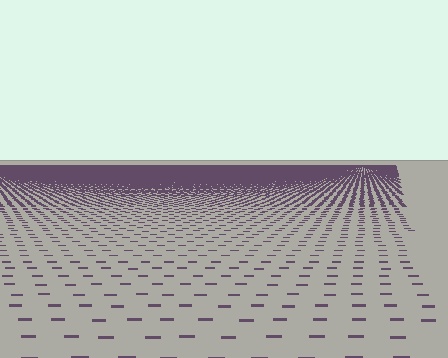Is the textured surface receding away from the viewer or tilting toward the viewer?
The surface is receding away from the viewer. Texture elements get smaller and denser toward the top.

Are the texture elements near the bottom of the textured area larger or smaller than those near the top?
Larger. Near the bottom, elements are closer to the viewer and appear at a bigger on-screen size.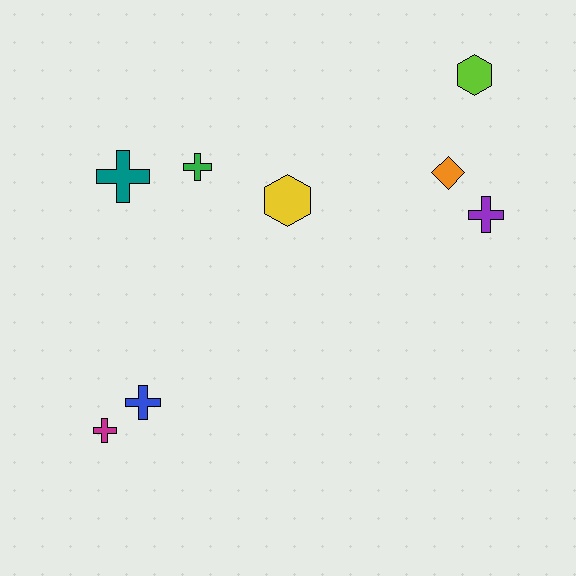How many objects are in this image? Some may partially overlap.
There are 8 objects.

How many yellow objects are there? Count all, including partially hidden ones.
There is 1 yellow object.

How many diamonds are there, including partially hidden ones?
There is 1 diamond.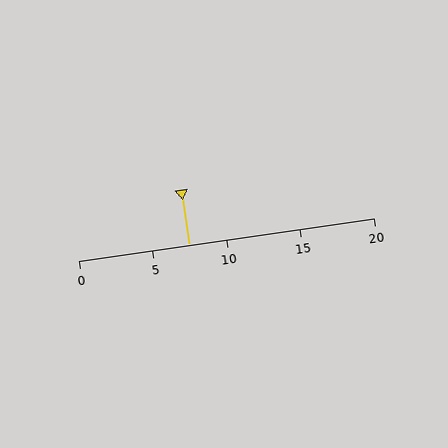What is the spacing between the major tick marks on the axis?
The major ticks are spaced 5 apart.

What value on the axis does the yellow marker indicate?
The marker indicates approximately 7.5.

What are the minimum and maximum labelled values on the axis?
The axis runs from 0 to 20.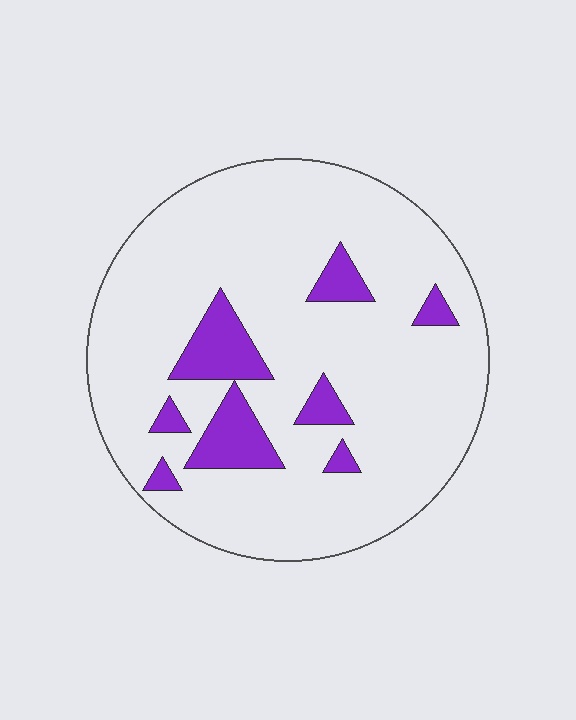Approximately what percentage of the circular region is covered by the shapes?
Approximately 15%.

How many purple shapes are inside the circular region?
8.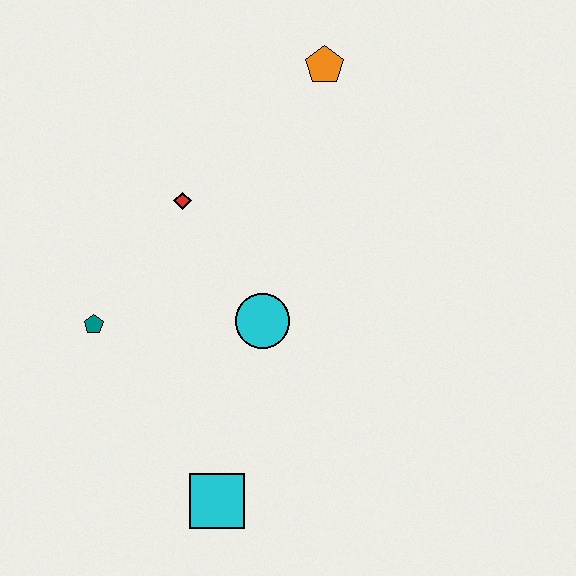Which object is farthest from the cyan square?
The orange pentagon is farthest from the cyan square.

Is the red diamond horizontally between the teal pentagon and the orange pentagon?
Yes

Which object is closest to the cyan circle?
The red diamond is closest to the cyan circle.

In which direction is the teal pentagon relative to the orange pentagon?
The teal pentagon is below the orange pentagon.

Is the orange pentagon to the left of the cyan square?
No